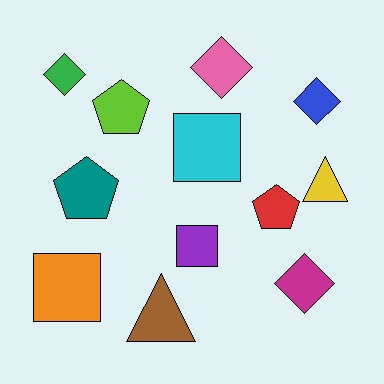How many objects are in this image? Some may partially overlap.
There are 12 objects.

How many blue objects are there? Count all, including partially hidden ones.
There is 1 blue object.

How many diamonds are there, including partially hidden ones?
There are 4 diamonds.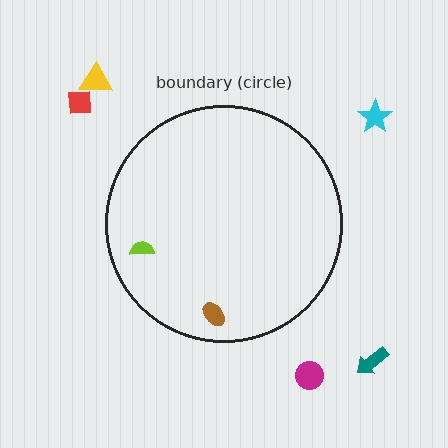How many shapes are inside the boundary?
2 inside, 5 outside.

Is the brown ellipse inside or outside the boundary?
Inside.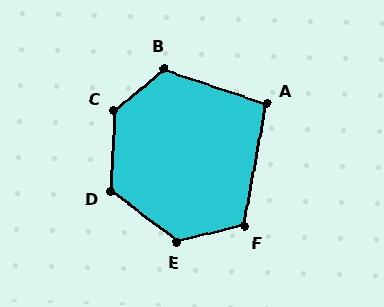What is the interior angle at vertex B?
Approximately 121 degrees (obtuse).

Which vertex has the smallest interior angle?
A, at approximately 99 degrees.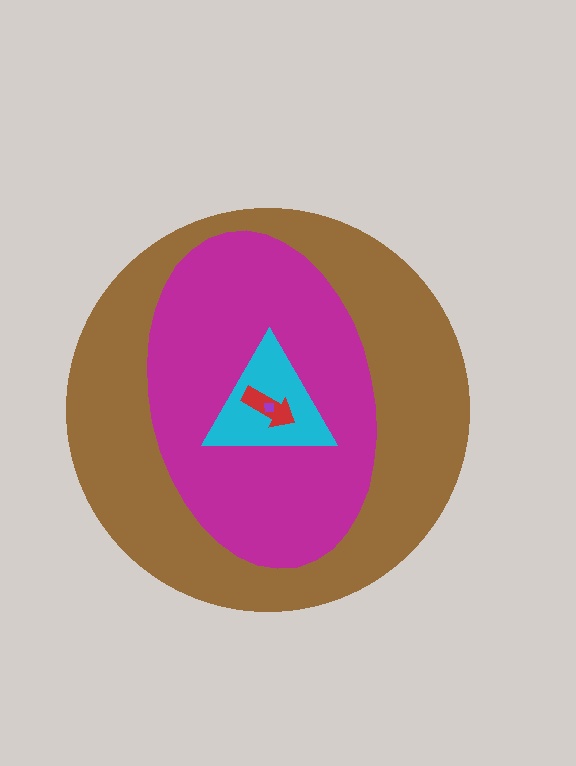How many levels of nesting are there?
5.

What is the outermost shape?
The brown circle.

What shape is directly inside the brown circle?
The magenta ellipse.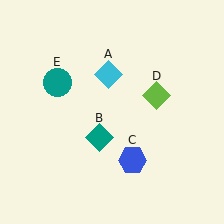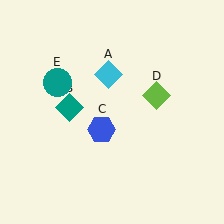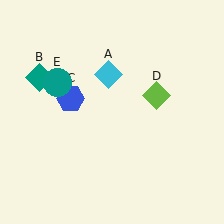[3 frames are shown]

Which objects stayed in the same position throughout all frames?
Cyan diamond (object A) and lime diamond (object D) and teal circle (object E) remained stationary.